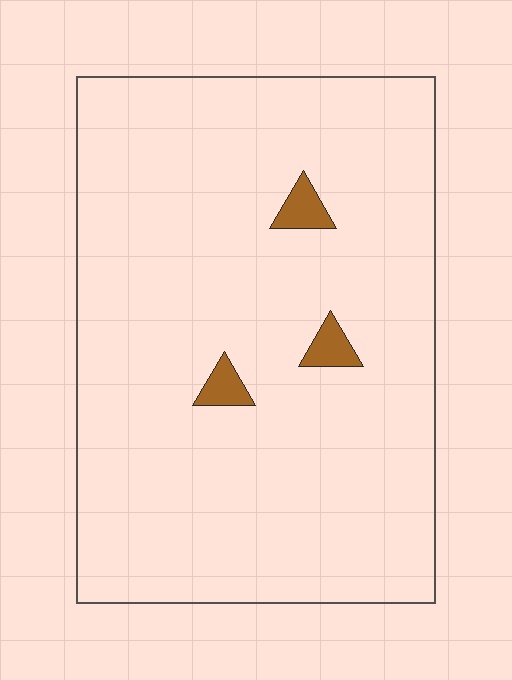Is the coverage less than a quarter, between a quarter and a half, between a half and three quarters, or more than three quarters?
Less than a quarter.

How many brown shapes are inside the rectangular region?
3.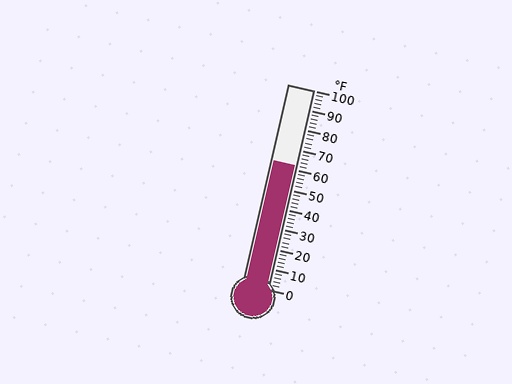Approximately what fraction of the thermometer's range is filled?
The thermometer is filled to approximately 60% of its range.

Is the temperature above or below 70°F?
The temperature is below 70°F.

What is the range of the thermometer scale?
The thermometer scale ranges from 0°F to 100°F.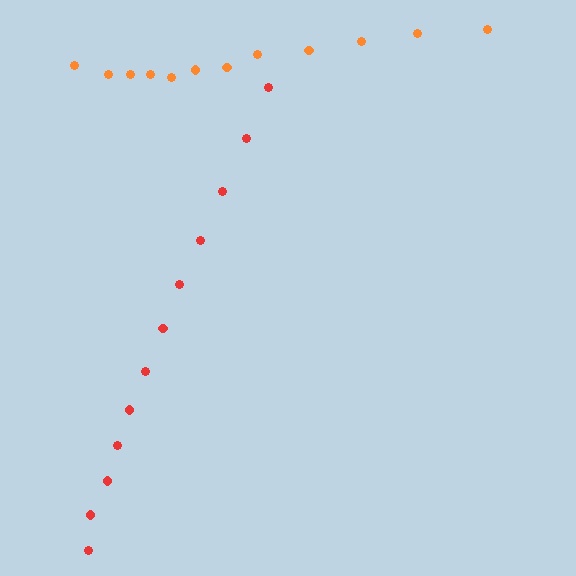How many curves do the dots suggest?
There are 2 distinct paths.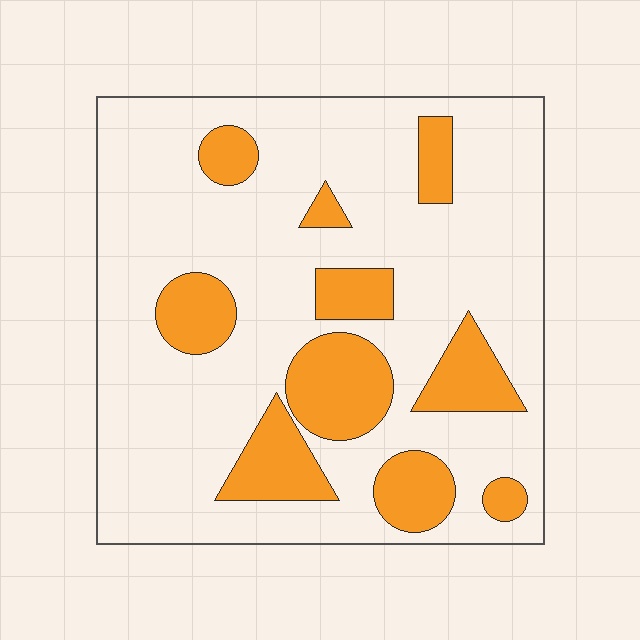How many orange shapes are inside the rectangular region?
10.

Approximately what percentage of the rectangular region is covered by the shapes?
Approximately 25%.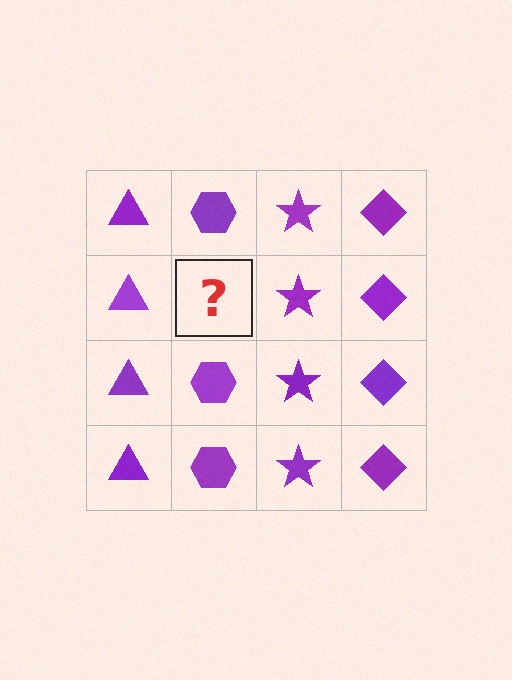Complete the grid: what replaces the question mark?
The question mark should be replaced with a purple hexagon.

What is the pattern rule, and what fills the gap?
The rule is that each column has a consistent shape. The gap should be filled with a purple hexagon.